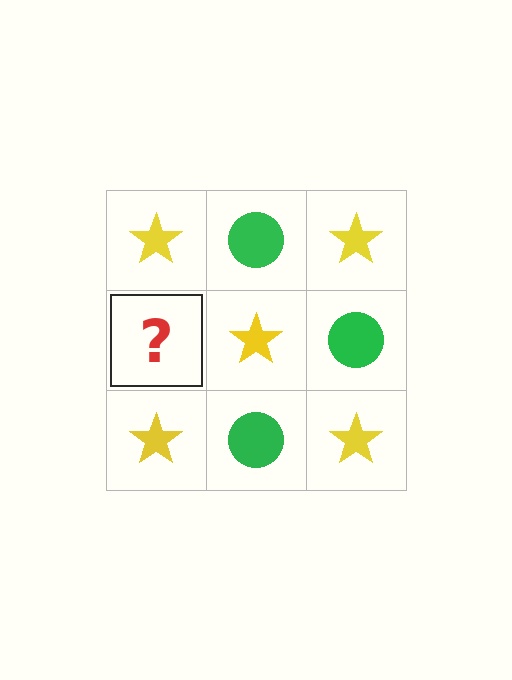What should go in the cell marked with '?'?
The missing cell should contain a green circle.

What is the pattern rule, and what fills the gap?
The rule is that it alternates yellow star and green circle in a checkerboard pattern. The gap should be filled with a green circle.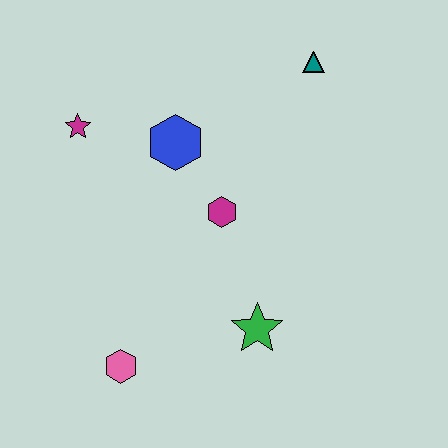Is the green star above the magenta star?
No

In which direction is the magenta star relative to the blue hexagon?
The magenta star is to the left of the blue hexagon.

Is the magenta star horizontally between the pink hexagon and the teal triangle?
No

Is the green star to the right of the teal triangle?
No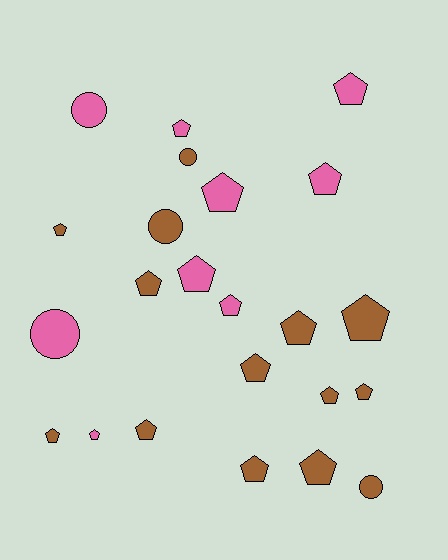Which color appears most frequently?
Brown, with 14 objects.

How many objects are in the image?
There are 23 objects.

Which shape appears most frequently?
Pentagon, with 18 objects.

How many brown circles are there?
There are 3 brown circles.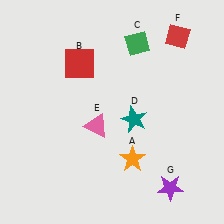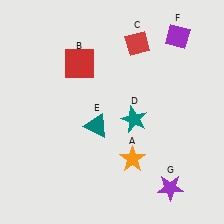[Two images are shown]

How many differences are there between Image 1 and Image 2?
There are 3 differences between the two images.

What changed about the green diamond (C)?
In Image 1, C is green. In Image 2, it changed to red.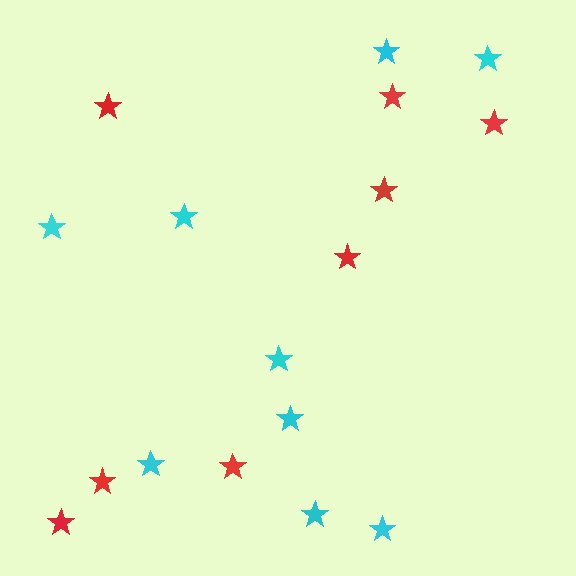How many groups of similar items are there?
There are 2 groups: one group of cyan stars (9) and one group of red stars (8).